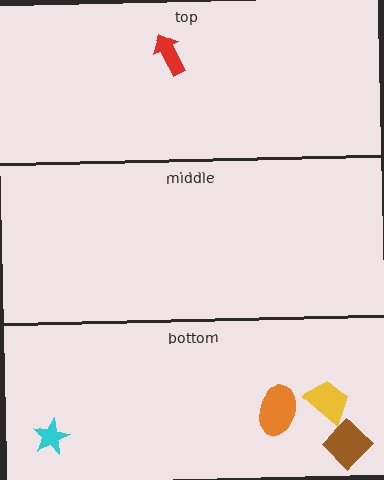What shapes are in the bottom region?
The cyan star, the brown diamond, the yellow trapezoid, the orange ellipse.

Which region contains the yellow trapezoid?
The bottom region.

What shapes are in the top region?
The red arrow.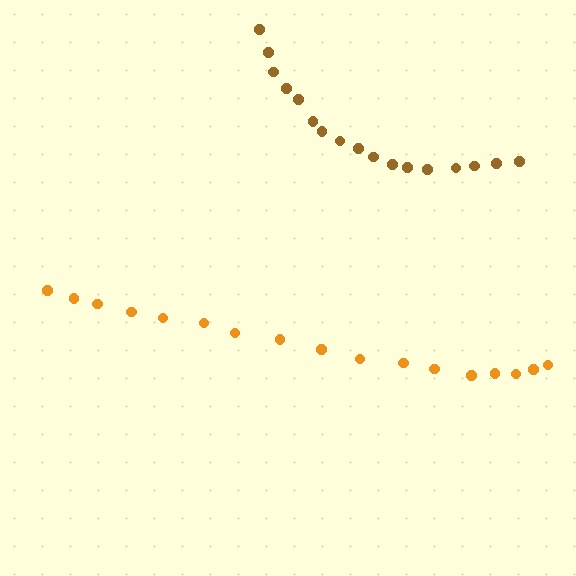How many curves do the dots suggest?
There are 2 distinct paths.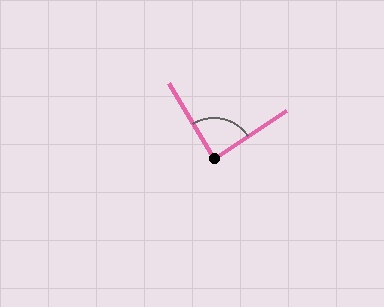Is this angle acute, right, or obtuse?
It is approximately a right angle.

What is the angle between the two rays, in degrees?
Approximately 87 degrees.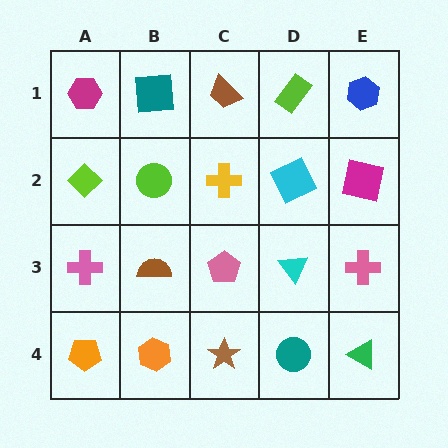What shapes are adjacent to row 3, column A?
A lime diamond (row 2, column A), an orange pentagon (row 4, column A), a brown semicircle (row 3, column B).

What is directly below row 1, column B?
A lime circle.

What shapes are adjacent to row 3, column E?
A magenta square (row 2, column E), a green triangle (row 4, column E), a cyan triangle (row 3, column D).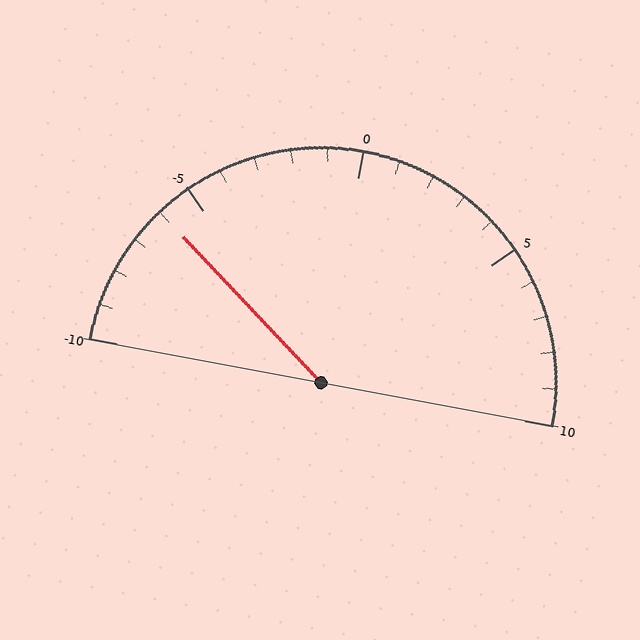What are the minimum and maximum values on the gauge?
The gauge ranges from -10 to 10.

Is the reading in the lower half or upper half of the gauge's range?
The reading is in the lower half of the range (-10 to 10).